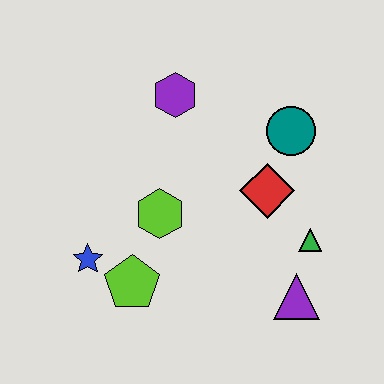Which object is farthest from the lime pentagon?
The teal circle is farthest from the lime pentagon.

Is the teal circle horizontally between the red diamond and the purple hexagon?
No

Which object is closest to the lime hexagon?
The lime pentagon is closest to the lime hexagon.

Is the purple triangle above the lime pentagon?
No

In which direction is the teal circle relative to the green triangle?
The teal circle is above the green triangle.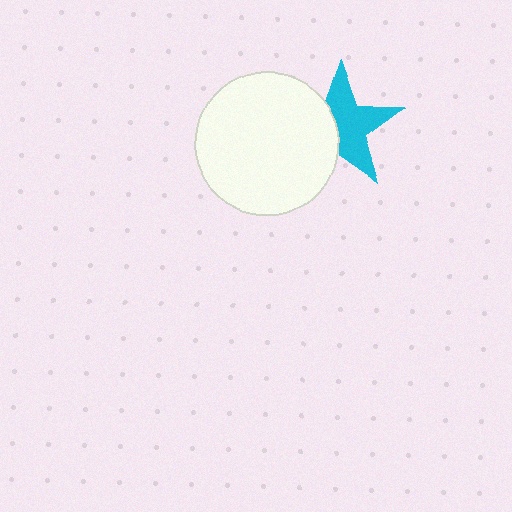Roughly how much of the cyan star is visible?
About half of it is visible (roughly 60%).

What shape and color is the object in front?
The object in front is a white circle.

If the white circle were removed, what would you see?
You would see the complete cyan star.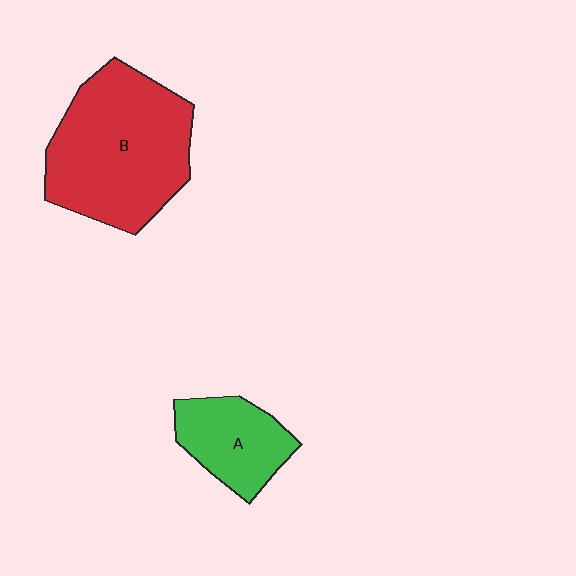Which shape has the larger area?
Shape B (red).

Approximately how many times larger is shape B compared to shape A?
Approximately 2.2 times.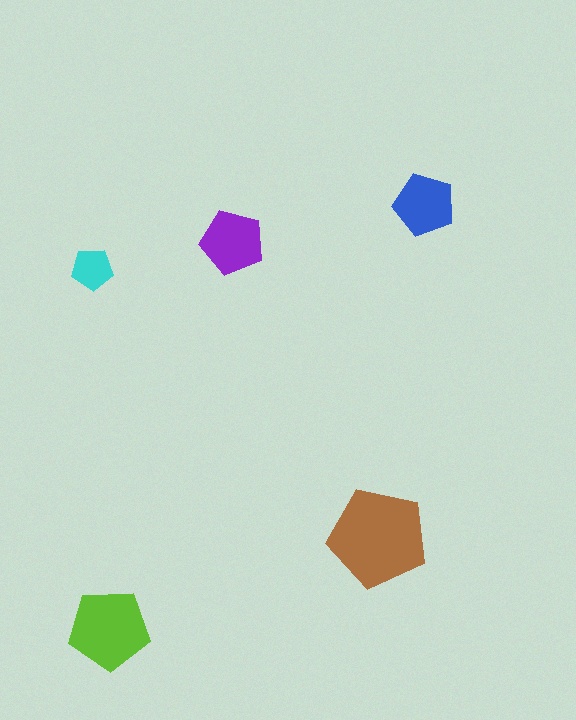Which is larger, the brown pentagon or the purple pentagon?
The brown one.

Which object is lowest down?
The lime pentagon is bottommost.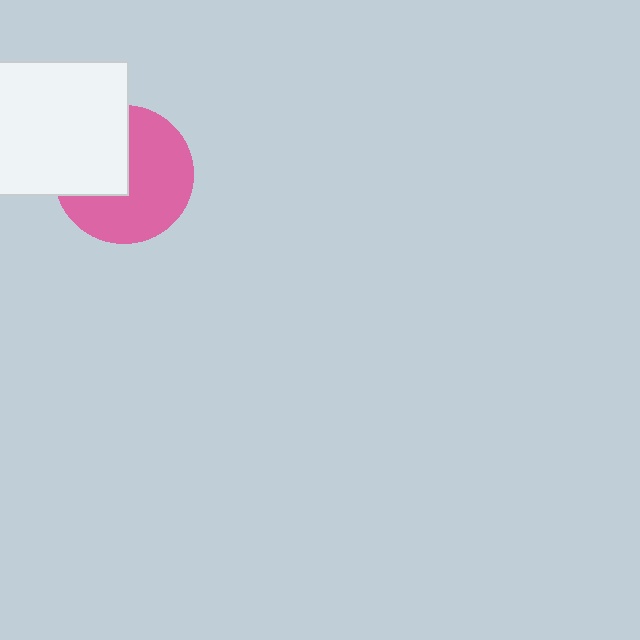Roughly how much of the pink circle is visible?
About half of it is visible (roughly 62%).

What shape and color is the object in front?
The object in front is a white square.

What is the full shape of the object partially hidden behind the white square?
The partially hidden object is a pink circle.